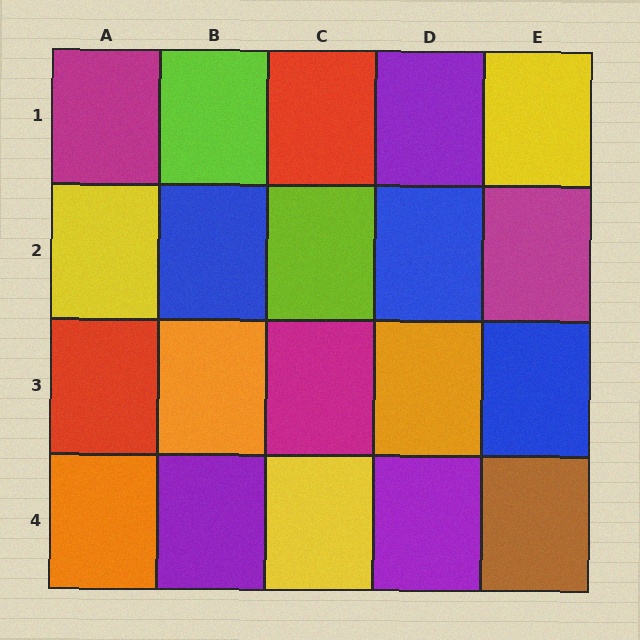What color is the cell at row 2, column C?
Lime.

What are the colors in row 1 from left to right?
Magenta, lime, red, purple, yellow.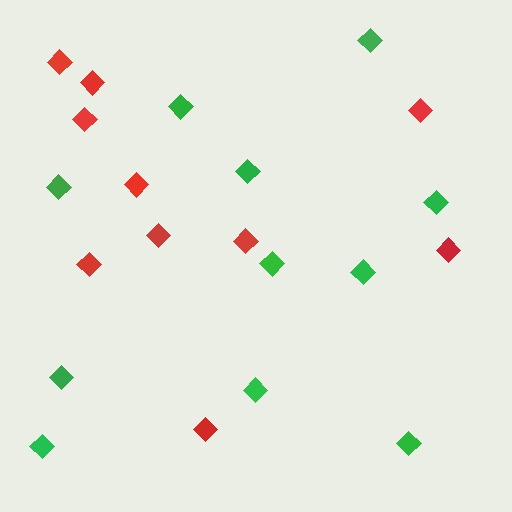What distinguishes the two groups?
There are 2 groups: one group of red diamonds (10) and one group of green diamonds (11).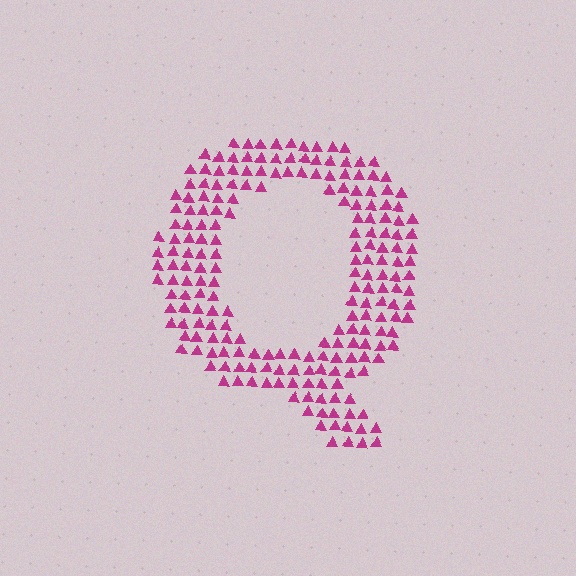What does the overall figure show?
The overall figure shows the letter Q.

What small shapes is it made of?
It is made of small triangles.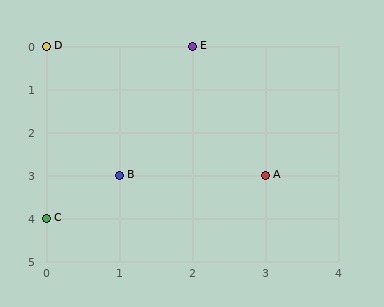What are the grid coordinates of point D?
Point D is at grid coordinates (0, 0).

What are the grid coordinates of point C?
Point C is at grid coordinates (0, 4).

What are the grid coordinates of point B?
Point B is at grid coordinates (1, 3).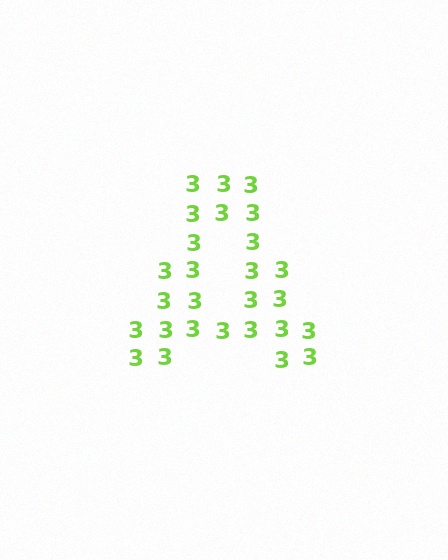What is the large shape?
The large shape is the letter A.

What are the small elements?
The small elements are digit 3's.